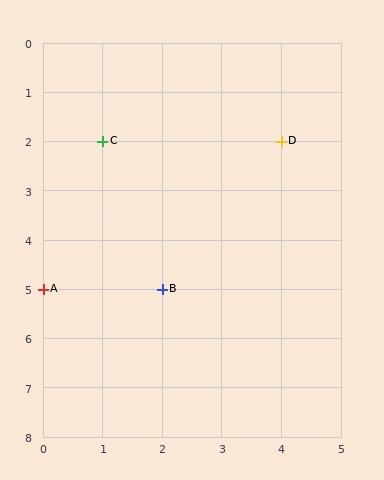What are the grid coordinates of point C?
Point C is at grid coordinates (1, 2).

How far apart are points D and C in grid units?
Points D and C are 3 columns apart.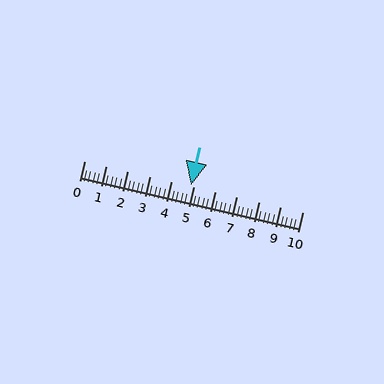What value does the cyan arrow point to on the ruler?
The cyan arrow points to approximately 4.9.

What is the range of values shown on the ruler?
The ruler shows values from 0 to 10.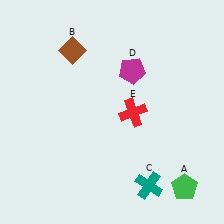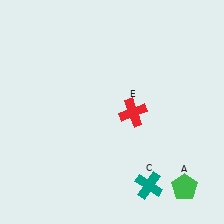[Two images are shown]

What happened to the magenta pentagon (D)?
The magenta pentagon (D) was removed in Image 2. It was in the top-right area of Image 1.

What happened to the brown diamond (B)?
The brown diamond (B) was removed in Image 2. It was in the top-left area of Image 1.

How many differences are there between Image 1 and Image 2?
There are 2 differences between the two images.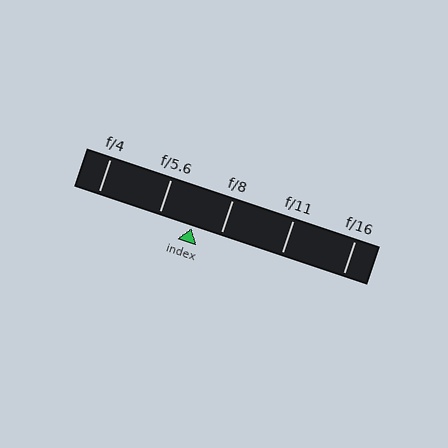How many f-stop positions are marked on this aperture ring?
There are 5 f-stop positions marked.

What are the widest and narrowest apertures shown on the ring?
The widest aperture shown is f/4 and the narrowest is f/16.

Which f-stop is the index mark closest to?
The index mark is closest to f/8.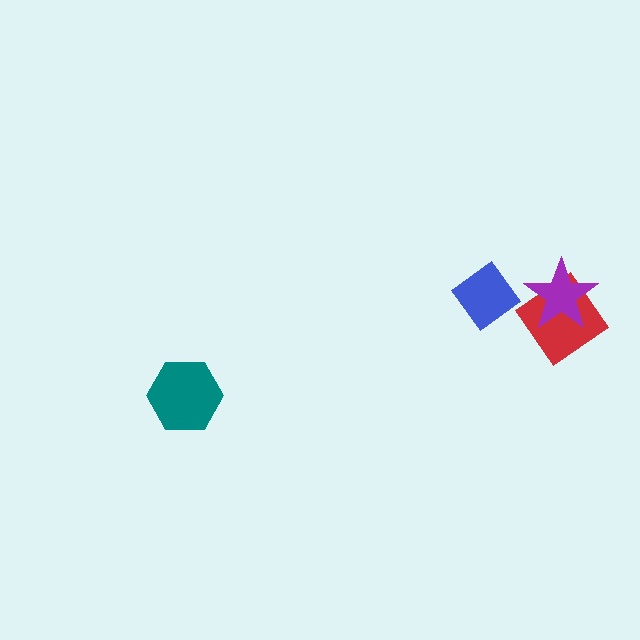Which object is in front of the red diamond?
The purple star is in front of the red diamond.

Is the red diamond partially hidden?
Yes, it is partially covered by another shape.